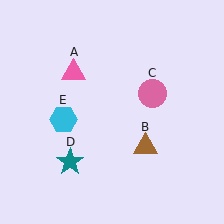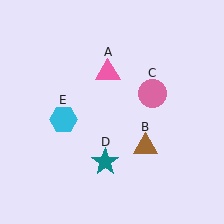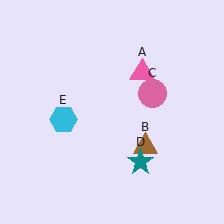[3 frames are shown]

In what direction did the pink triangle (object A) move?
The pink triangle (object A) moved right.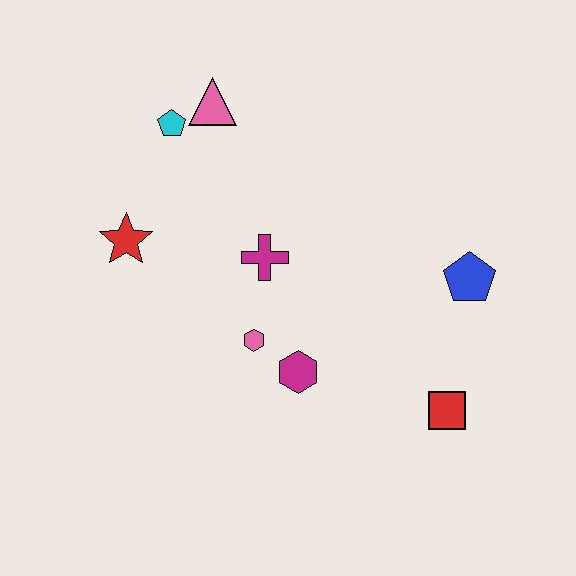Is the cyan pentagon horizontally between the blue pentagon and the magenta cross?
No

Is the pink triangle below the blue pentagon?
No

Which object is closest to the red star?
The cyan pentagon is closest to the red star.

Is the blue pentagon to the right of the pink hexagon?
Yes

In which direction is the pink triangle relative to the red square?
The pink triangle is above the red square.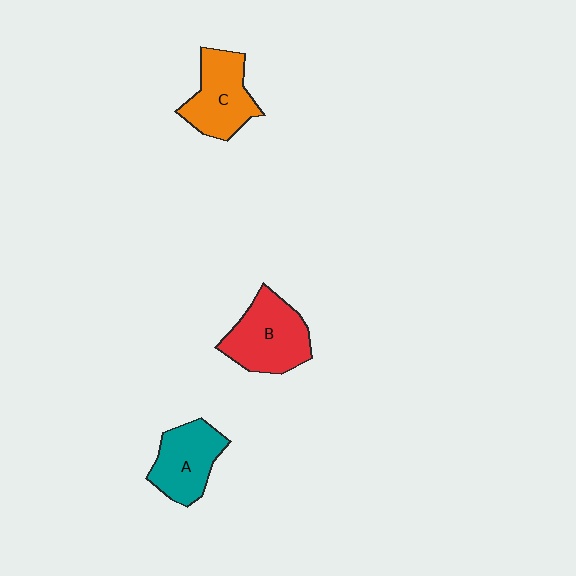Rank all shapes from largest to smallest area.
From largest to smallest: B (red), C (orange), A (teal).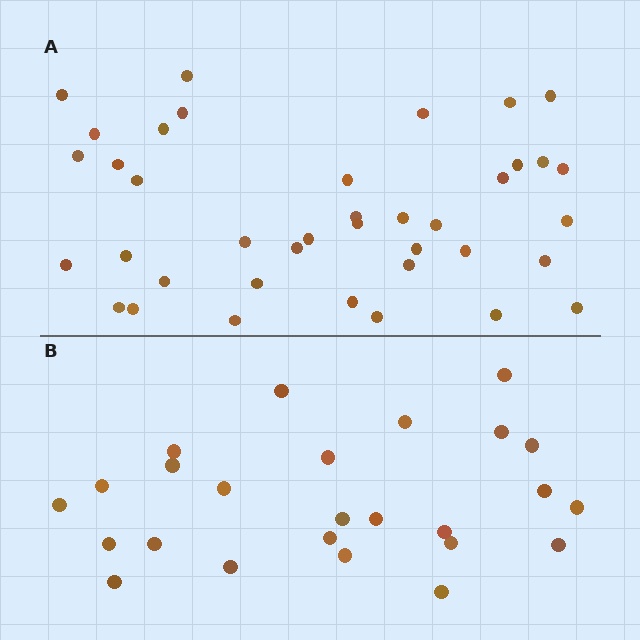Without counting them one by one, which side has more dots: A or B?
Region A (the top region) has more dots.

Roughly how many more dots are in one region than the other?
Region A has approximately 15 more dots than region B.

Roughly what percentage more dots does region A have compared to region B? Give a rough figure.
About 55% more.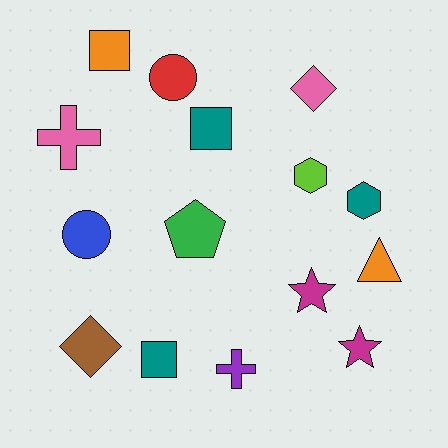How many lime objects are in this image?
There is 1 lime object.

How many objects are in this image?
There are 15 objects.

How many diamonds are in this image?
There are 2 diamonds.